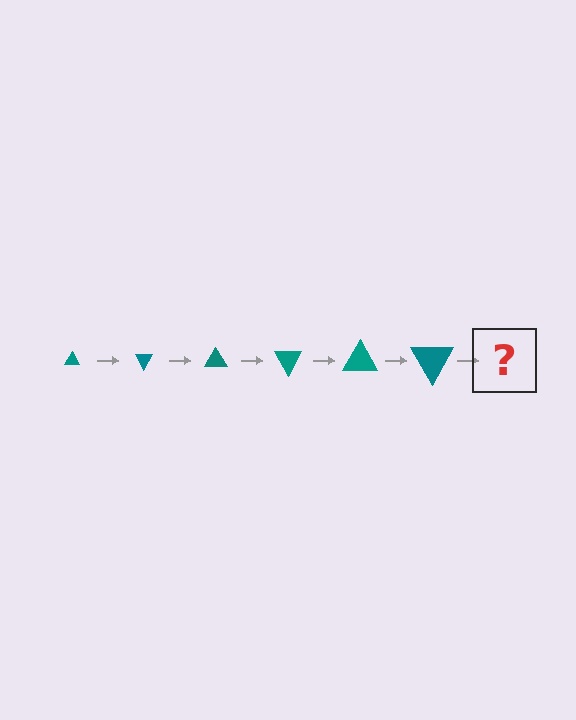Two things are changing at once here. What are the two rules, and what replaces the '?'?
The two rules are that the triangle grows larger each step and it rotates 60 degrees each step. The '?' should be a triangle, larger than the previous one and rotated 360 degrees from the start.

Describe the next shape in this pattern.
It should be a triangle, larger than the previous one and rotated 360 degrees from the start.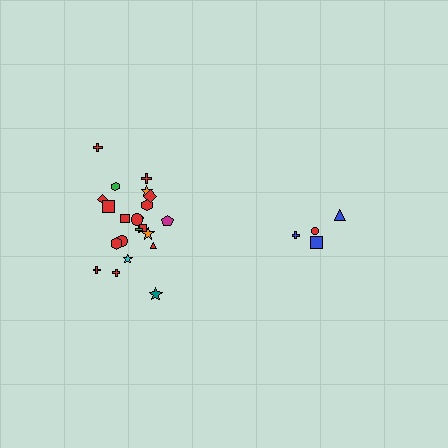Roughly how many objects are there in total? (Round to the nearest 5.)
Roughly 25 objects in total.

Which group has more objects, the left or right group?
The left group.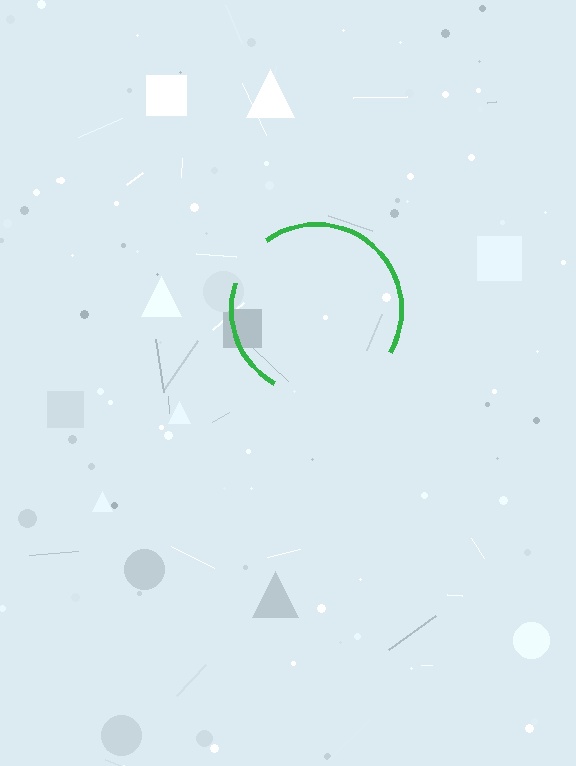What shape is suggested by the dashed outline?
The dashed outline suggests a circle.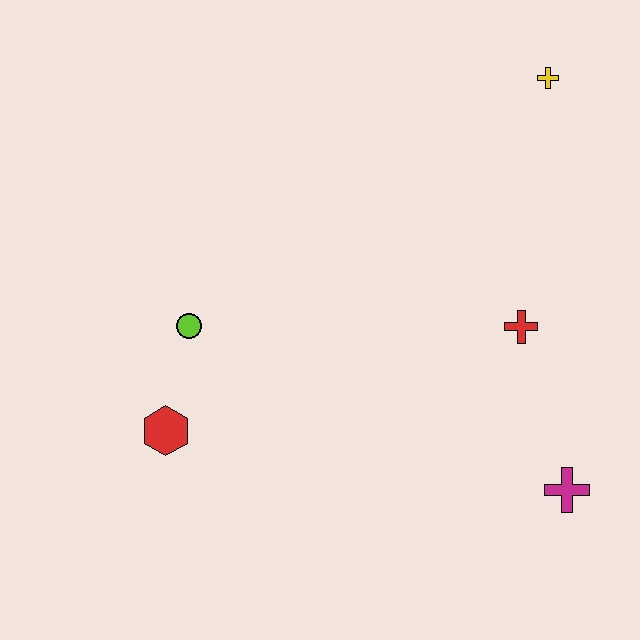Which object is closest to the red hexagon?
The lime circle is closest to the red hexagon.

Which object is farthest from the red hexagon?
The yellow cross is farthest from the red hexagon.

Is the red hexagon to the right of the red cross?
No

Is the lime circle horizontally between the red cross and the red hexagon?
Yes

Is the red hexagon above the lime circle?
No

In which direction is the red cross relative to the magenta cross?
The red cross is above the magenta cross.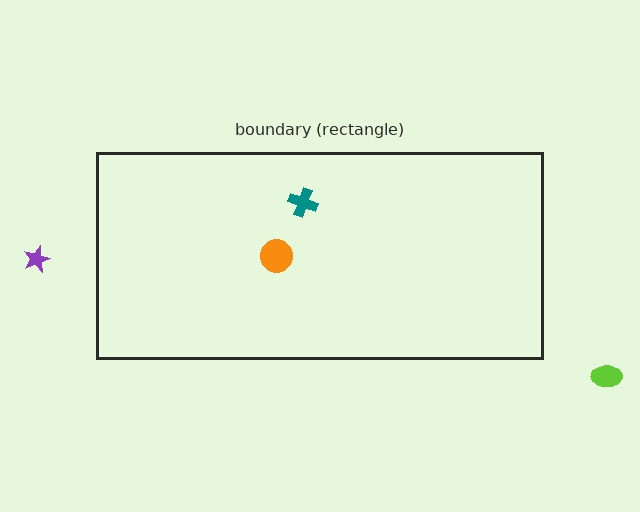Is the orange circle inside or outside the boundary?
Inside.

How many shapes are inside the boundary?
2 inside, 2 outside.